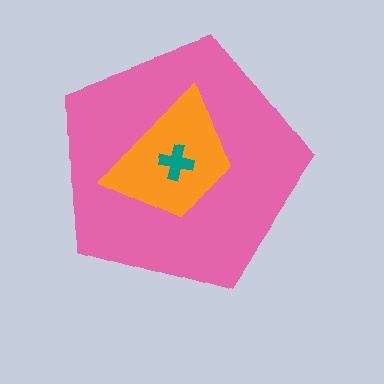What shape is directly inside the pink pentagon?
The orange trapezoid.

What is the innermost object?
The teal cross.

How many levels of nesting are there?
3.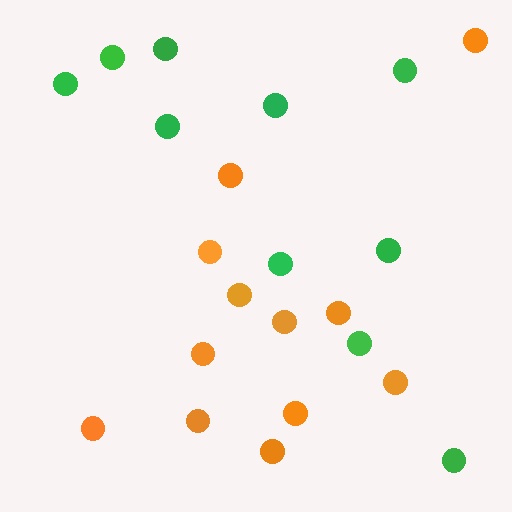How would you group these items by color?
There are 2 groups: one group of orange circles (12) and one group of green circles (10).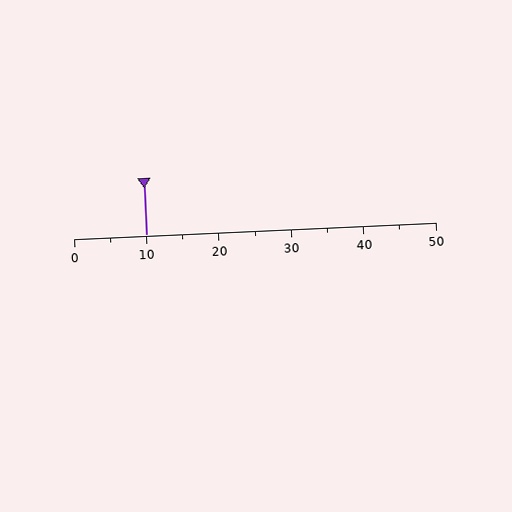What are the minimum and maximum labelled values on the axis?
The axis runs from 0 to 50.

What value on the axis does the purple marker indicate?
The marker indicates approximately 10.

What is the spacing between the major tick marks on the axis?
The major ticks are spaced 10 apart.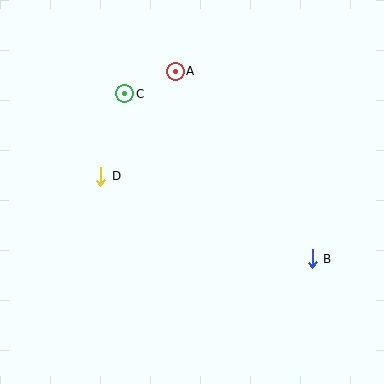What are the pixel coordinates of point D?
Point D is at (101, 176).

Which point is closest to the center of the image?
Point D at (101, 176) is closest to the center.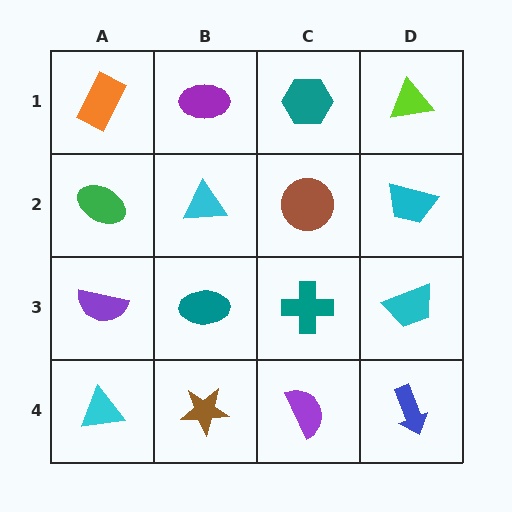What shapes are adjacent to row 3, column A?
A green ellipse (row 2, column A), a cyan triangle (row 4, column A), a teal ellipse (row 3, column B).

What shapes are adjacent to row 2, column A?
An orange rectangle (row 1, column A), a purple semicircle (row 3, column A), a cyan triangle (row 2, column B).